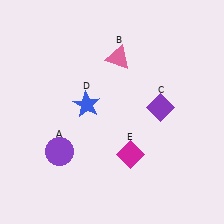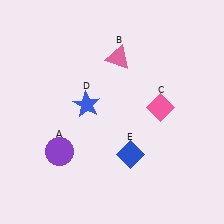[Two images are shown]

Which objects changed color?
C changed from purple to pink. E changed from magenta to blue.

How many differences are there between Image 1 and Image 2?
There are 2 differences between the two images.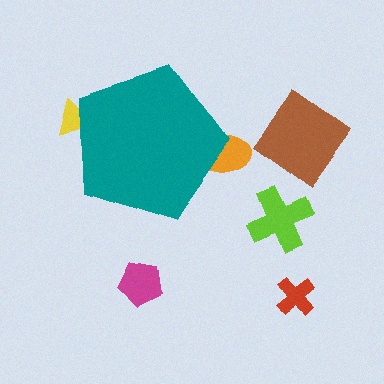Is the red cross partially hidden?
No, the red cross is fully visible.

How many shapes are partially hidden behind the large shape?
2 shapes are partially hidden.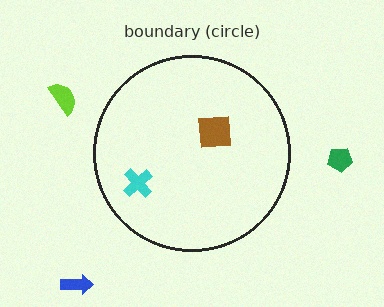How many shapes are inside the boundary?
2 inside, 3 outside.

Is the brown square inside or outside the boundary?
Inside.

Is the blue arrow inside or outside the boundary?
Outside.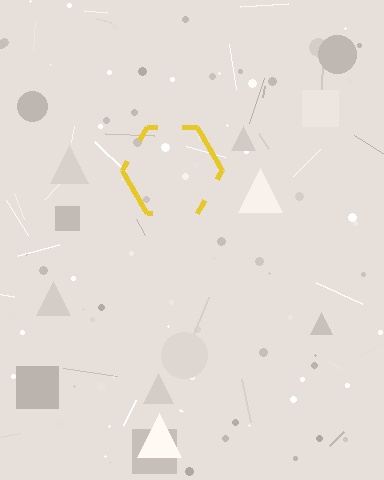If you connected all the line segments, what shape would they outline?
They would outline a hexagon.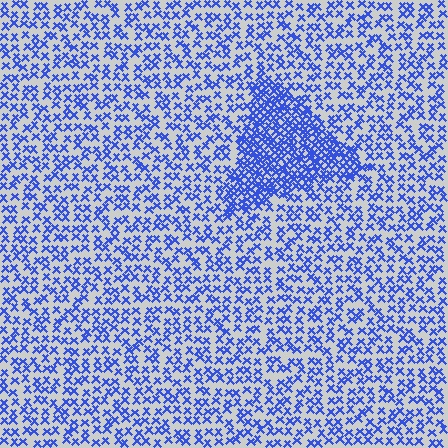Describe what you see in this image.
The image contains small blue elements arranged at two different densities. A triangle-shaped region is visible where the elements are more densely packed than the surrounding area.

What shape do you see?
I see a triangle.